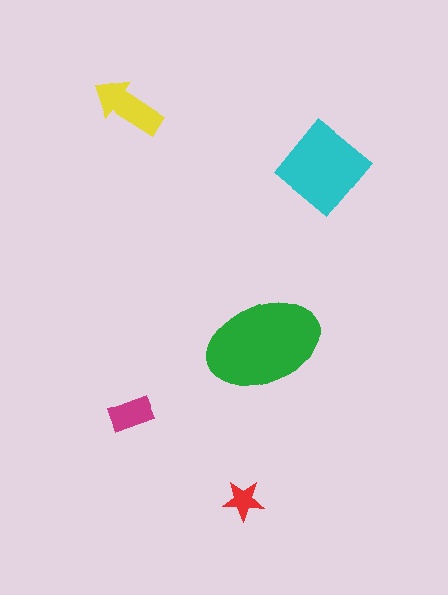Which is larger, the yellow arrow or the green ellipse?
The green ellipse.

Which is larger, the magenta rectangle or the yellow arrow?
The yellow arrow.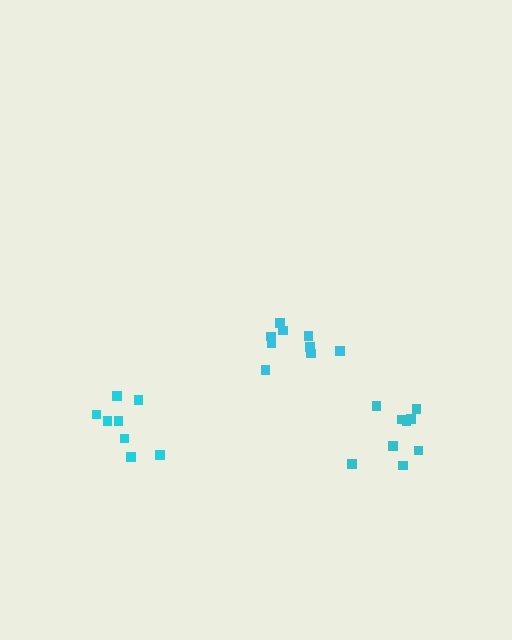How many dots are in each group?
Group 1: 9 dots, Group 2: 9 dots, Group 3: 8 dots (26 total).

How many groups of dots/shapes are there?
There are 3 groups.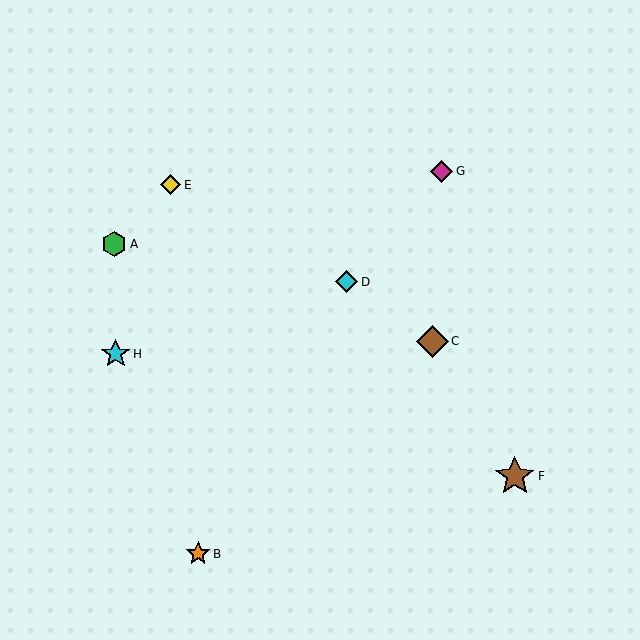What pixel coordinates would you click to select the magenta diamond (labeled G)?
Click at (442, 171) to select the magenta diamond G.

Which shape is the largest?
The brown star (labeled F) is the largest.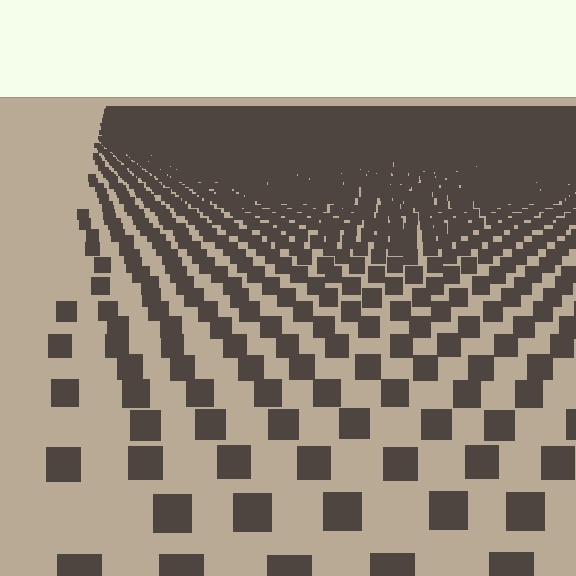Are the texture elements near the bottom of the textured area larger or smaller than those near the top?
Larger. Near the bottom, elements are closer to the viewer and appear at a bigger on-screen size.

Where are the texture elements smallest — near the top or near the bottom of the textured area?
Near the top.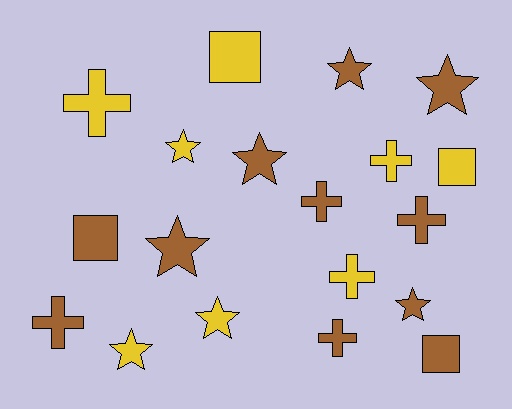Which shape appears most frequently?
Star, with 8 objects.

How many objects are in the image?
There are 19 objects.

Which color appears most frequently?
Brown, with 11 objects.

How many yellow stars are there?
There are 3 yellow stars.